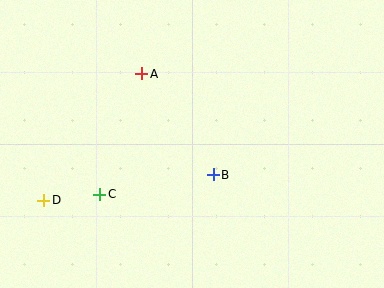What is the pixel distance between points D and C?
The distance between D and C is 57 pixels.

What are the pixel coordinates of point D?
Point D is at (44, 200).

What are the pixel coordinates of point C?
Point C is at (100, 194).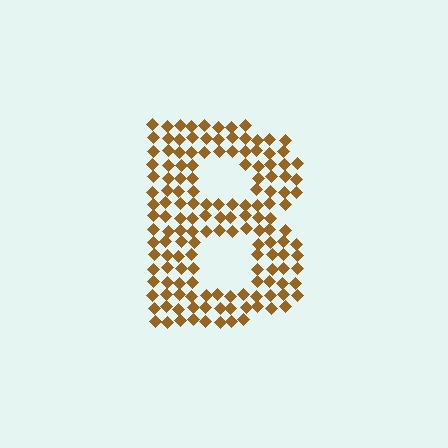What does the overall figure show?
The overall figure shows the letter B.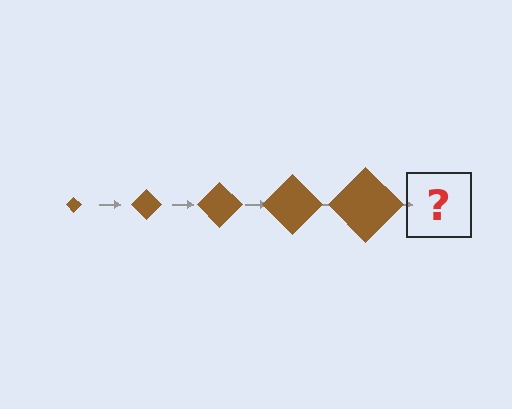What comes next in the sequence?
The next element should be a brown diamond, larger than the previous one.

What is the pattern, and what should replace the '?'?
The pattern is that the diamond gets progressively larger each step. The '?' should be a brown diamond, larger than the previous one.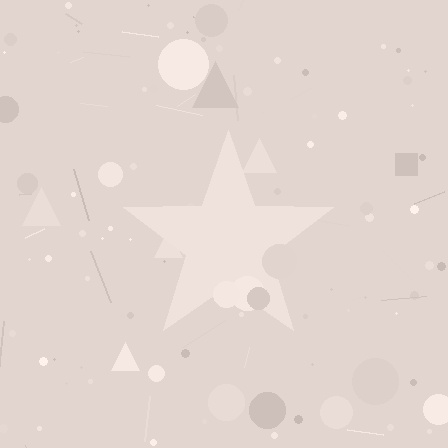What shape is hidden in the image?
A star is hidden in the image.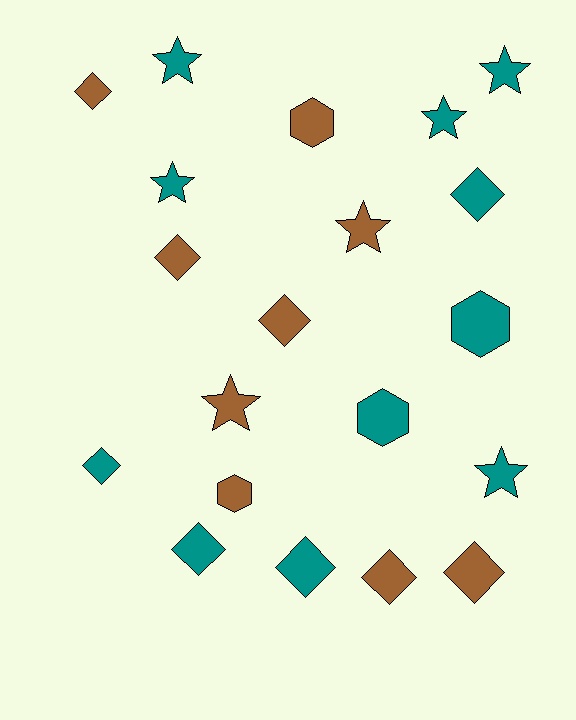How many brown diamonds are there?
There are 5 brown diamonds.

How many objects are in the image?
There are 20 objects.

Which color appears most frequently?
Teal, with 11 objects.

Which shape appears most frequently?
Diamond, with 9 objects.